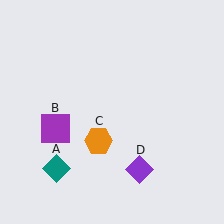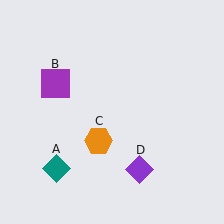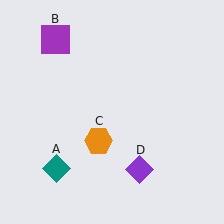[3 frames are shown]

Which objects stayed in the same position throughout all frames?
Teal diamond (object A) and orange hexagon (object C) and purple diamond (object D) remained stationary.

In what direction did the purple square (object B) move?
The purple square (object B) moved up.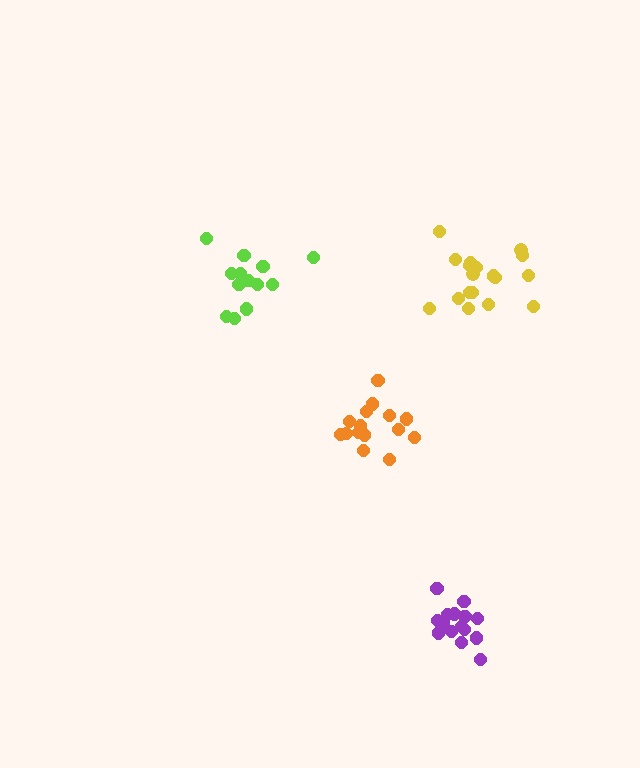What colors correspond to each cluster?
The clusters are colored: orange, yellow, purple, lime.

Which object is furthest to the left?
The lime cluster is leftmost.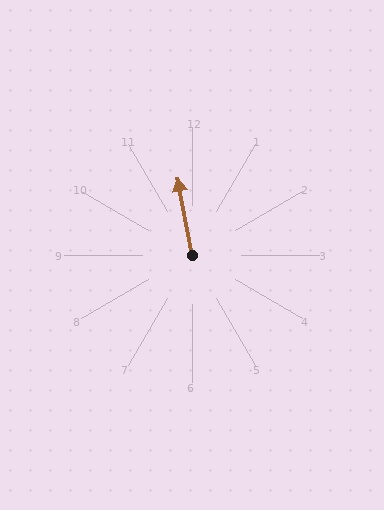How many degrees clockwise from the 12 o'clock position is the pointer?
Approximately 349 degrees.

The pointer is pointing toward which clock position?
Roughly 12 o'clock.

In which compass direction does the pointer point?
North.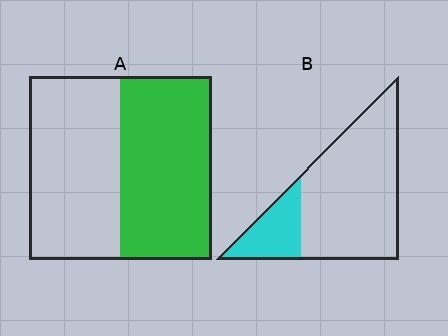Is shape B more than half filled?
No.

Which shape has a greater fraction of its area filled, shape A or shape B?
Shape A.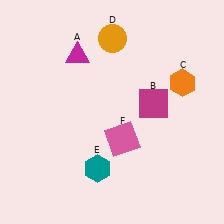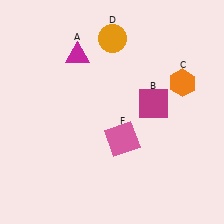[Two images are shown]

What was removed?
The teal hexagon (E) was removed in Image 2.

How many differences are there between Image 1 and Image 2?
There is 1 difference between the two images.